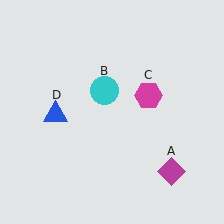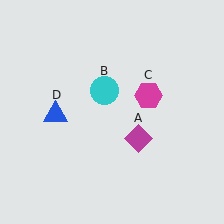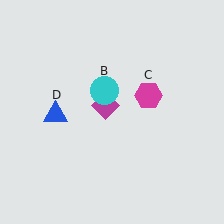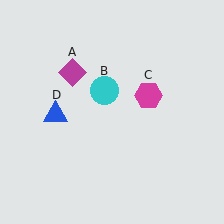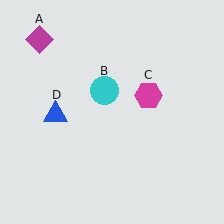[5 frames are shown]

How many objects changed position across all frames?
1 object changed position: magenta diamond (object A).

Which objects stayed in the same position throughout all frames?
Cyan circle (object B) and magenta hexagon (object C) and blue triangle (object D) remained stationary.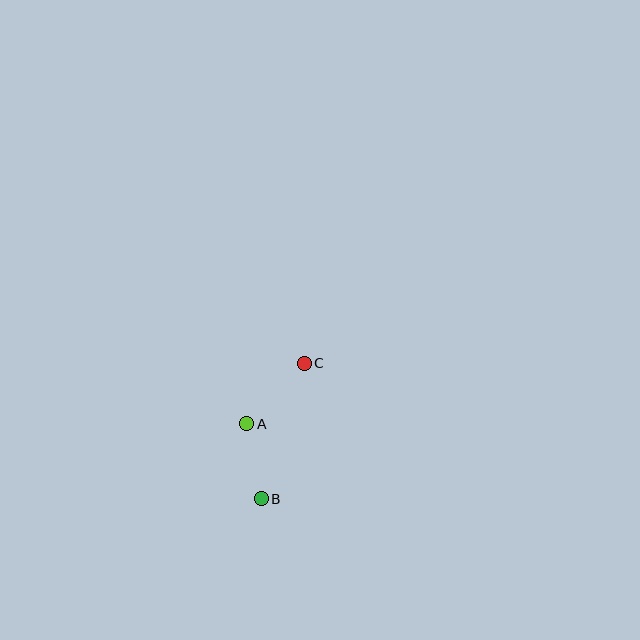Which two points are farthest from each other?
Points B and C are farthest from each other.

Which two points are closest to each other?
Points A and B are closest to each other.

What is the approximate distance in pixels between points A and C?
The distance between A and C is approximately 83 pixels.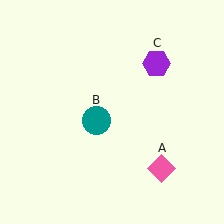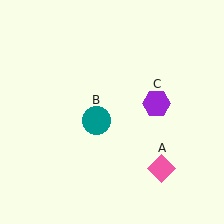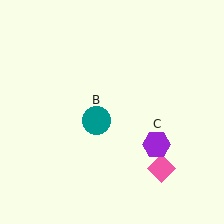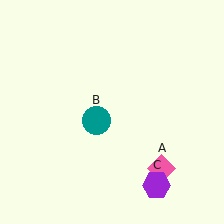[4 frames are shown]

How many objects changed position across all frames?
1 object changed position: purple hexagon (object C).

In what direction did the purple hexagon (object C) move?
The purple hexagon (object C) moved down.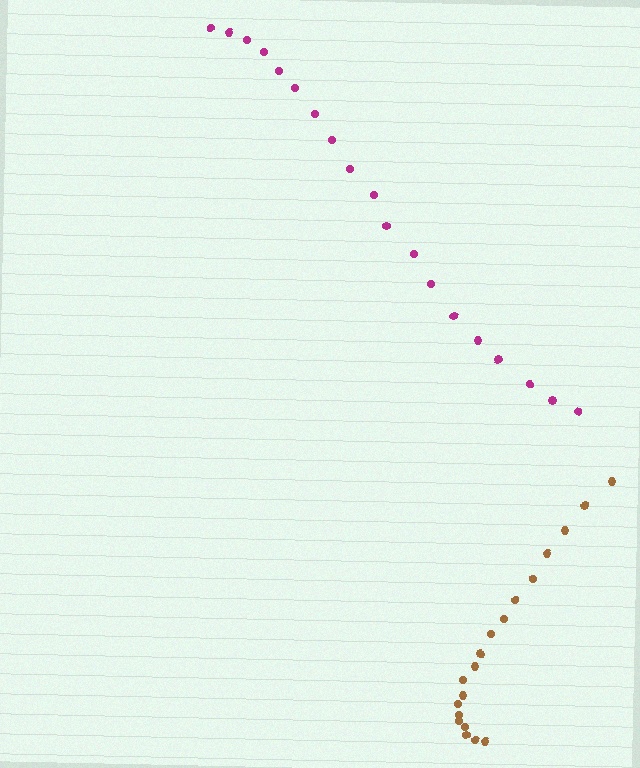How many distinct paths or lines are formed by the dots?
There are 2 distinct paths.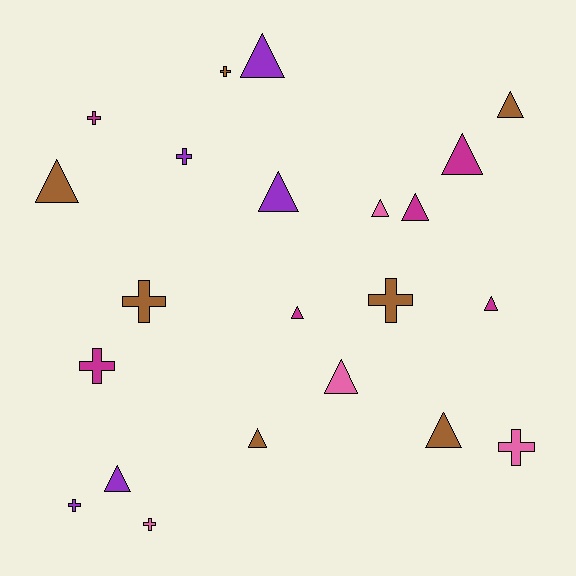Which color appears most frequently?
Brown, with 7 objects.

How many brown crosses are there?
There are 3 brown crosses.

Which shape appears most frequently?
Triangle, with 13 objects.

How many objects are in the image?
There are 22 objects.